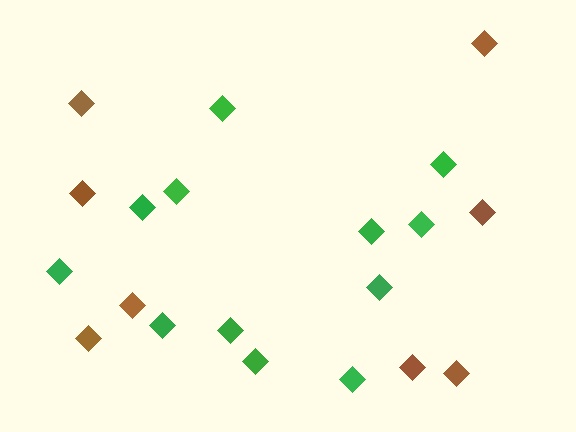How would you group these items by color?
There are 2 groups: one group of brown diamonds (8) and one group of green diamonds (12).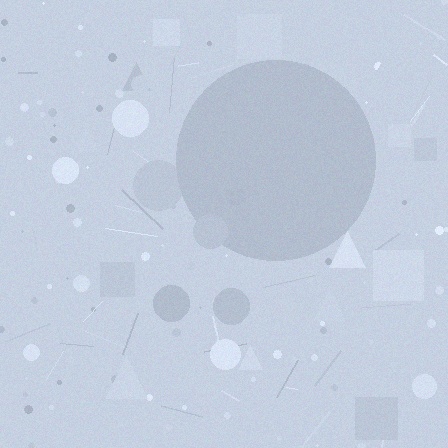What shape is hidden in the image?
A circle is hidden in the image.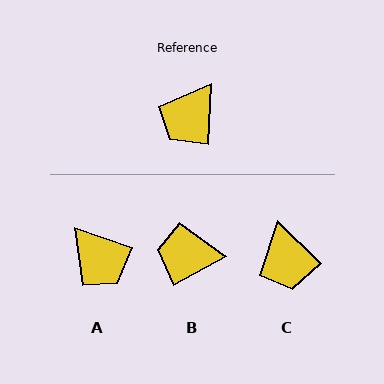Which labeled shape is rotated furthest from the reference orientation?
A, about 74 degrees away.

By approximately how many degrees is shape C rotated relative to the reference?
Approximately 48 degrees counter-clockwise.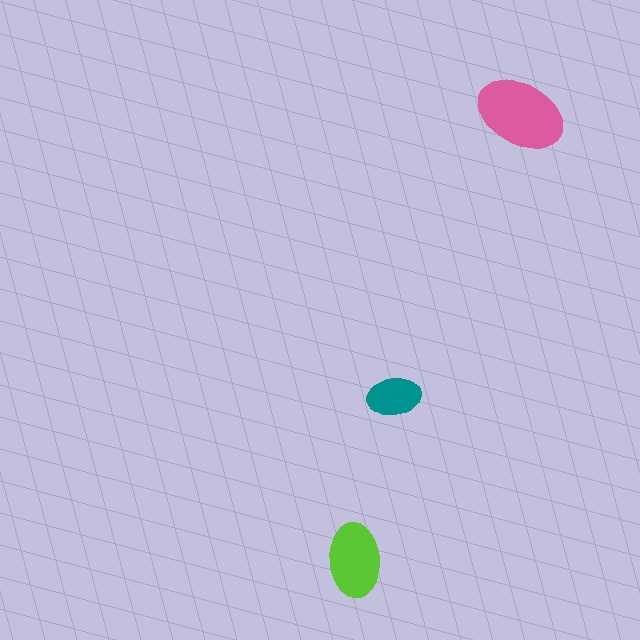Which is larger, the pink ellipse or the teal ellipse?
The pink one.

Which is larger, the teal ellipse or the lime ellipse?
The lime one.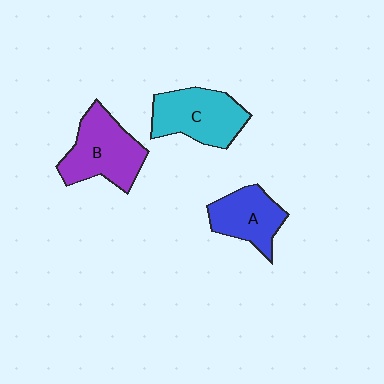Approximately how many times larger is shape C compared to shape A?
Approximately 1.3 times.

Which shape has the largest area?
Shape B (purple).